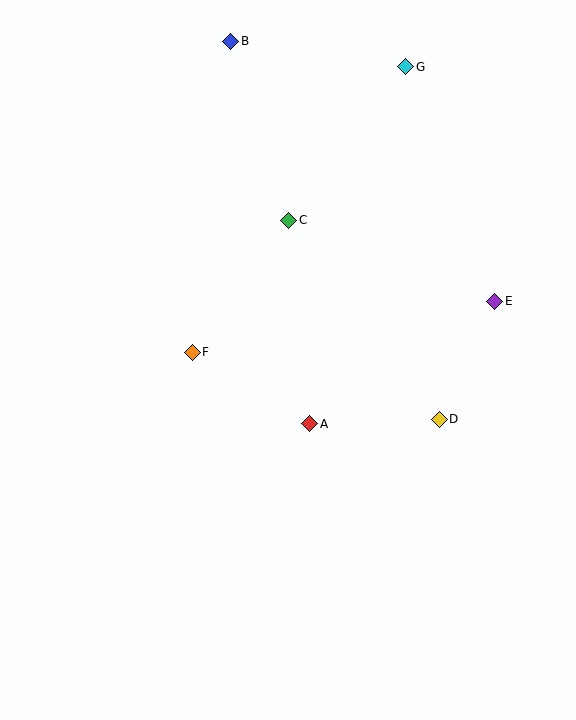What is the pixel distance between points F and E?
The distance between F and E is 307 pixels.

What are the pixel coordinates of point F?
Point F is at (192, 352).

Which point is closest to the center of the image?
Point A at (310, 424) is closest to the center.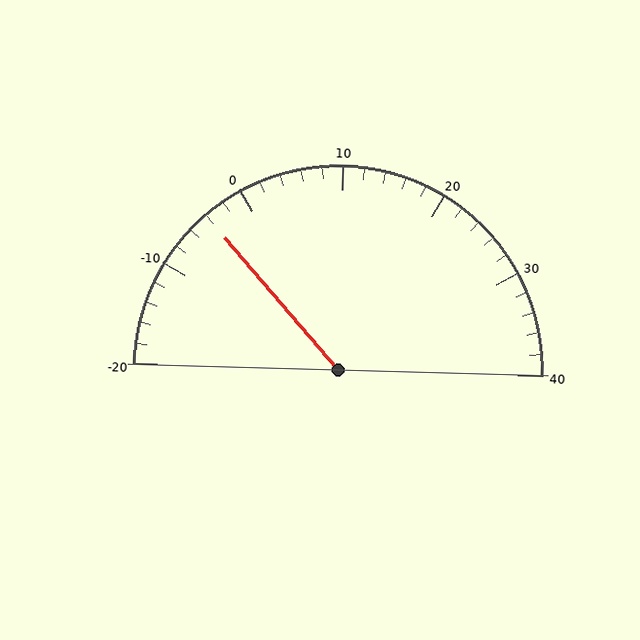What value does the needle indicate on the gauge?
The needle indicates approximately -4.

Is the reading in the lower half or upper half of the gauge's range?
The reading is in the lower half of the range (-20 to 40).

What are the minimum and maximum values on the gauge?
The gauge ranges from -20 to 40.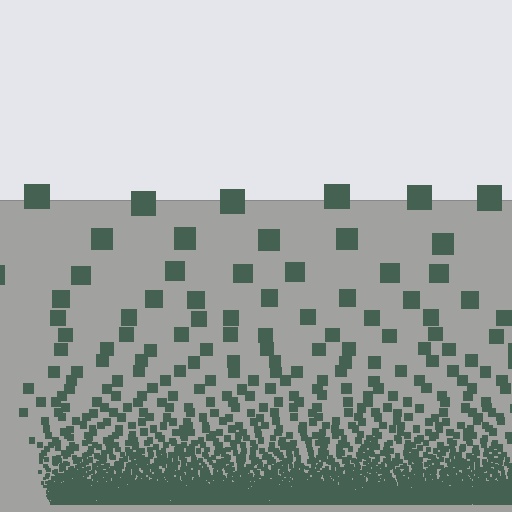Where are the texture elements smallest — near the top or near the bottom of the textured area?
Near the bottom.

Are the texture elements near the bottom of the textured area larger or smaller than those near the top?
Smaller. The gradient is inverted — elements near the bottom are smaller and denser.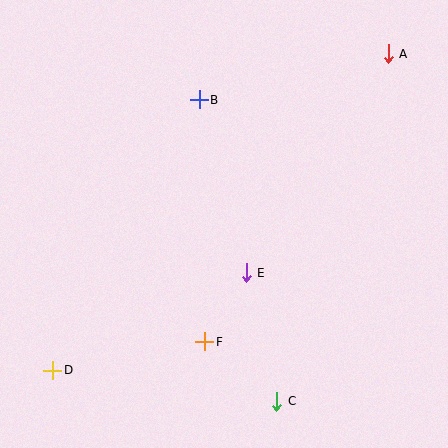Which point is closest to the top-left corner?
Point B is closest to the top-left corner.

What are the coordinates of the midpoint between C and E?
The midpoint between C and E is at (261, 337).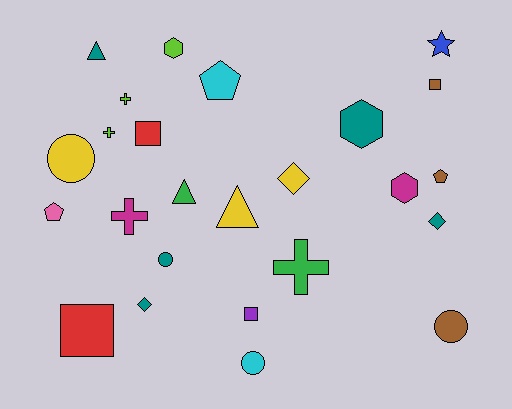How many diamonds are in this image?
There are 3 diamonds.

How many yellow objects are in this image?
There are 3 yellow objects.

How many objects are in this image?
There are 25 objects.